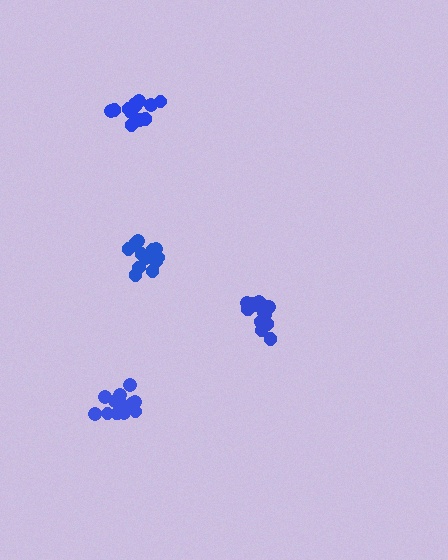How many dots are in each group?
Group 1: 17 dots, Group 2: 14 dots, Group 3: 17 dots, Group 4: 12 dots (60 total).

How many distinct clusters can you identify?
There are 4 distinct clusters.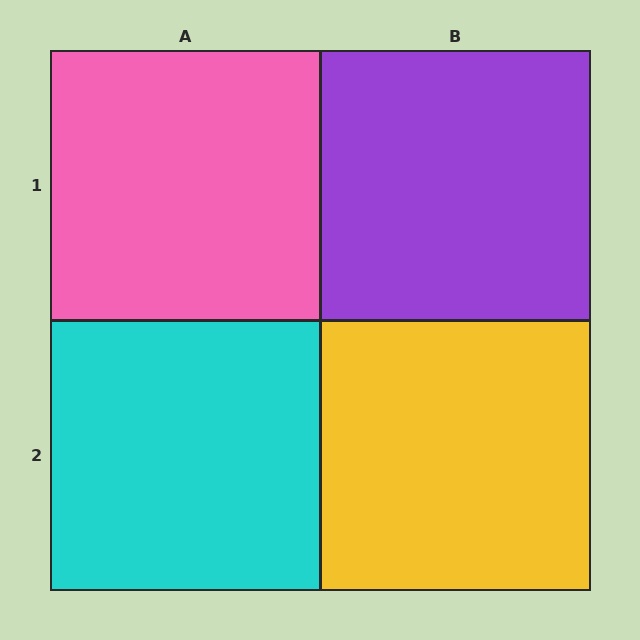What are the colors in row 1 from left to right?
Pink, purple.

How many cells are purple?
1 cell is purple.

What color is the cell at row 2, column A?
Cyan.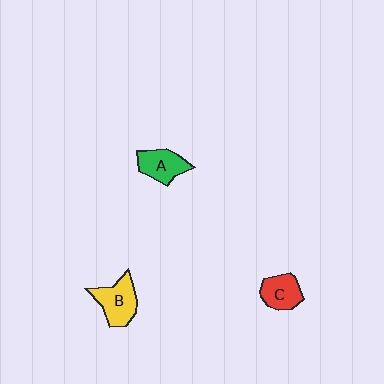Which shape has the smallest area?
Shape C (red).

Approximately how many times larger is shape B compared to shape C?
Approximately 1.3 times.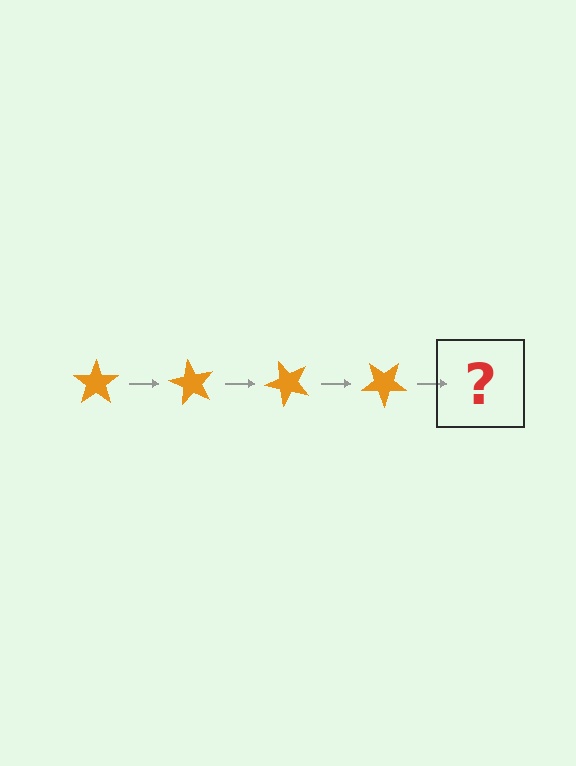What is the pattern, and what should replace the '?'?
The pattern is that the star rotates 60 degrees each step. The '?' should be an orange star rotated 240 degrees.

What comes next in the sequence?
The next element should be an orange star rotated 240 degrees.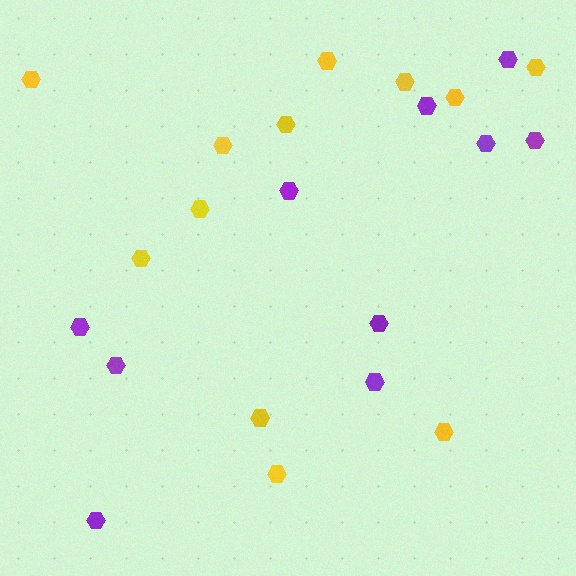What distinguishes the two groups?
There are 2 groups: one group of purple hexagons (10) and one group of yellow hexagons (12).